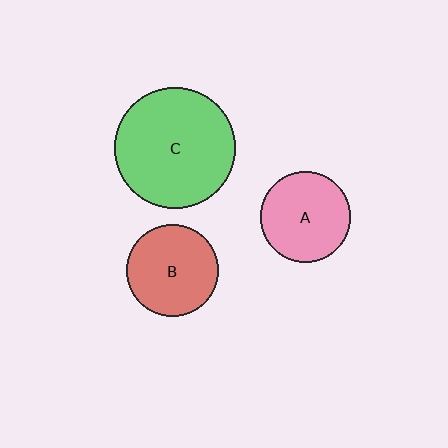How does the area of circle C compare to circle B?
Approximately 1.7 times.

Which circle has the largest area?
Circle C (green).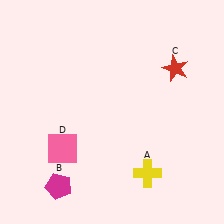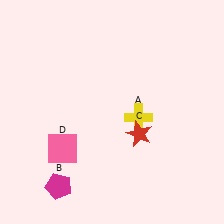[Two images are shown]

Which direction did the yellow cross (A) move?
The yellow cross (A) moved up.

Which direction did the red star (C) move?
The red star (C) moved down.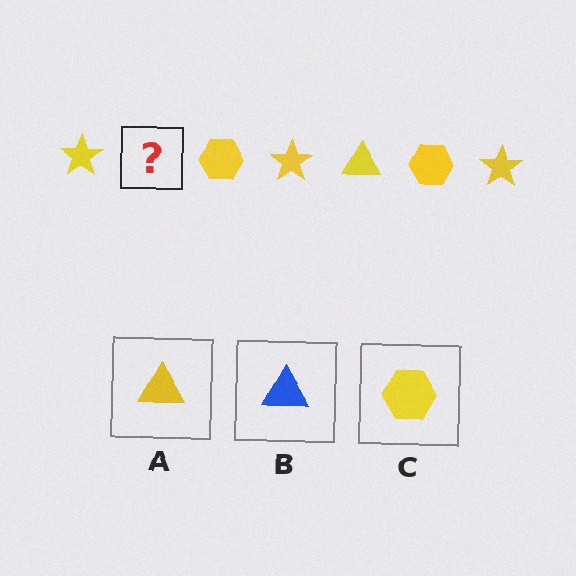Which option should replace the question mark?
Option A.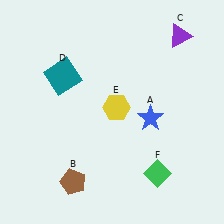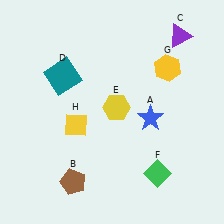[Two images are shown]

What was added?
A yellow hexagon (G), a yellow diamond (H) were added in Image 2.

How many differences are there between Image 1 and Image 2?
There are 2 differences between the two images.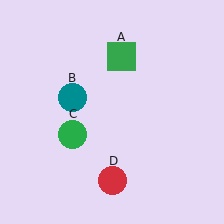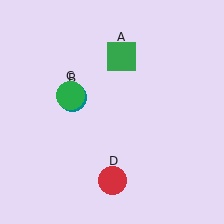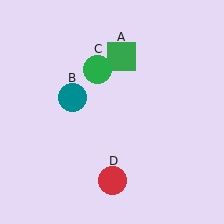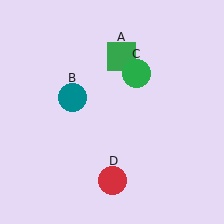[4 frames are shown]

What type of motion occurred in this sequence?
The green circle (object C) rotated clockwise around the center of the scene.